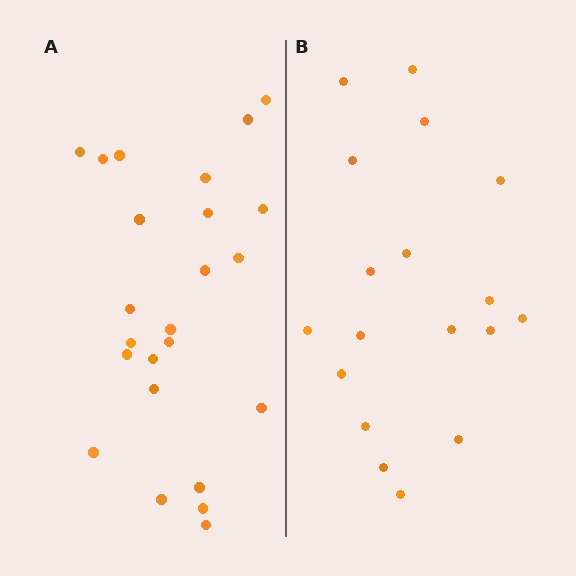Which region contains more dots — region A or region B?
Region A (the left region) has more dots.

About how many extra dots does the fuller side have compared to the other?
Region A has about 6 more dots than region B.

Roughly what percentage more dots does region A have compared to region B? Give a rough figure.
About 35% more.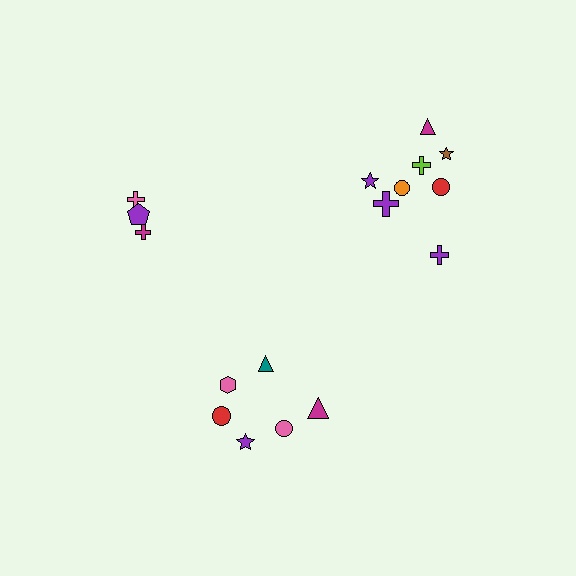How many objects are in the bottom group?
There are 6 objects.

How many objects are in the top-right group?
There are 8 objects.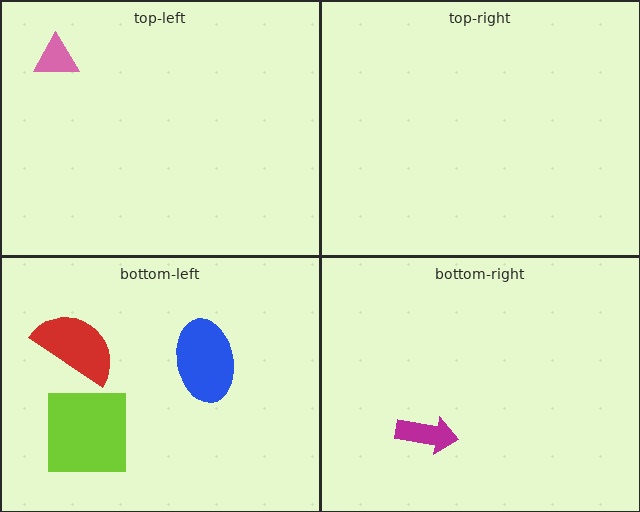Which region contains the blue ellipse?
The bottom-left region.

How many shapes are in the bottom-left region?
3.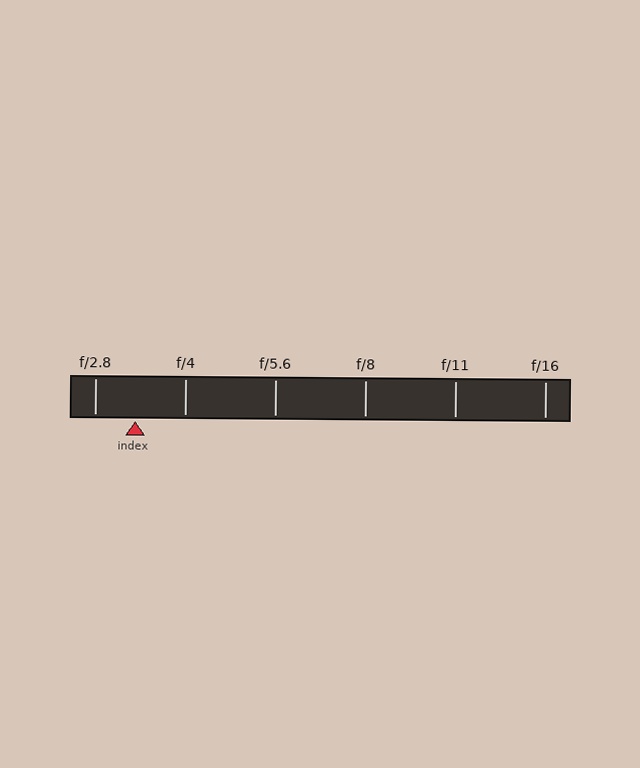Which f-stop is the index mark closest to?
The index mark is closest to f/2.8.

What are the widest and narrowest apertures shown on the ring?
The widest aperture shown is f/2.8 and the narrowest is f/16.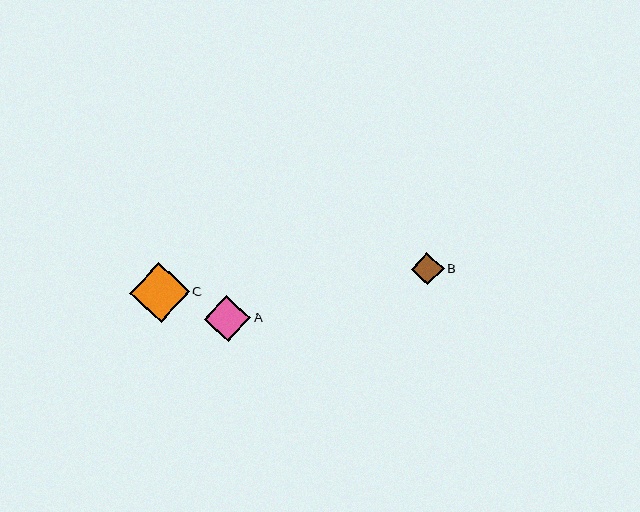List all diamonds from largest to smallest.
From largest to smallest: C, A, B.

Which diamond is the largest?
Diamond C is the largest with a size of approximately 60 pixels.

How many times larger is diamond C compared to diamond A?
Diamond C is approximately 1.3 times the size of diamond A.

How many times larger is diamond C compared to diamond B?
Diamond C is approximately 1.9 times the size of diamond B.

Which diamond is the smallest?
Diamond B is the smallest with a size of approximately 32 pixels.